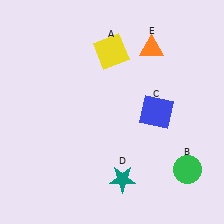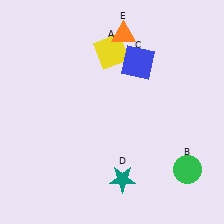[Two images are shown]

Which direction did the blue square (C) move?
The blue square (C) moved up.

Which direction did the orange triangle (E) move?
The orange triangle (E) moved left.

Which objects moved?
The objects that moved are: the blue square (C), the orange triangle (E).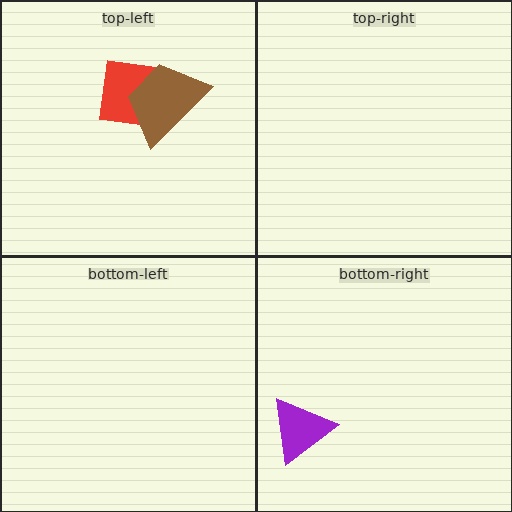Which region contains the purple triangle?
The bottom-right region.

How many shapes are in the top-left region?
2.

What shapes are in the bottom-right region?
The purple triangle.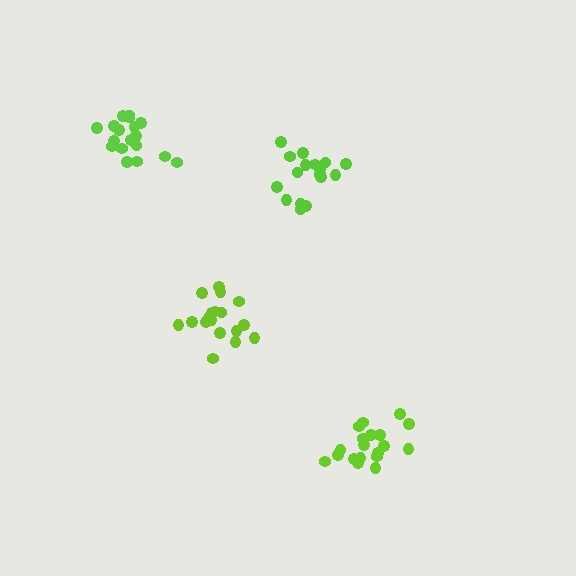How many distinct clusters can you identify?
There are 4 distinct clusters.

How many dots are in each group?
Group 1: 17 dots, Group 2: 19 dots, Group 3: 18 dots, Group 4: 18 dots (72 total).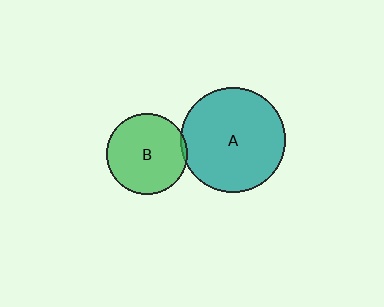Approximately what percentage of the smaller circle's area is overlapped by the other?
Approximately 5%.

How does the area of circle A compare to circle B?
Approximately 1.7 times.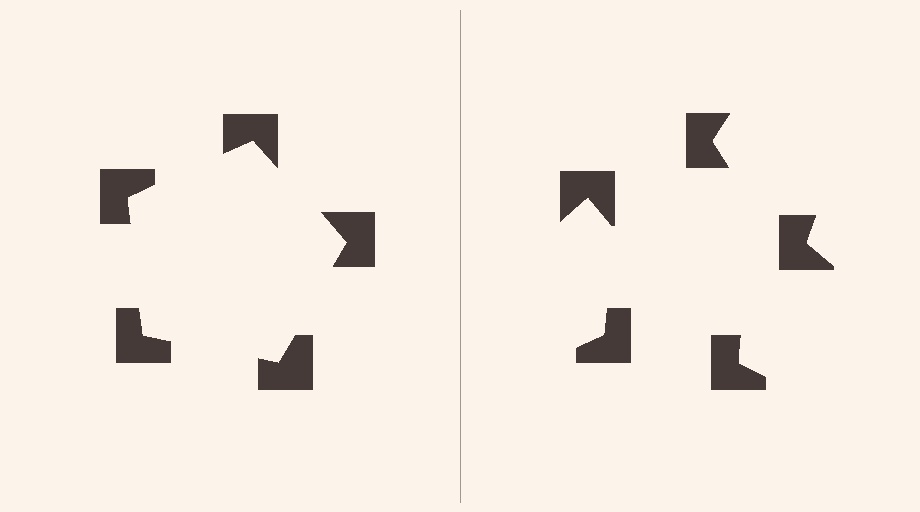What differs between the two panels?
The notched squares are positioned identically on both sides; only the wedge orientations differ. On the left they align to a pentagon; on the right they are misaligned.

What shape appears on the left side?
An illusory pentagon.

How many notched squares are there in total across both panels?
10 — 5 on each side.